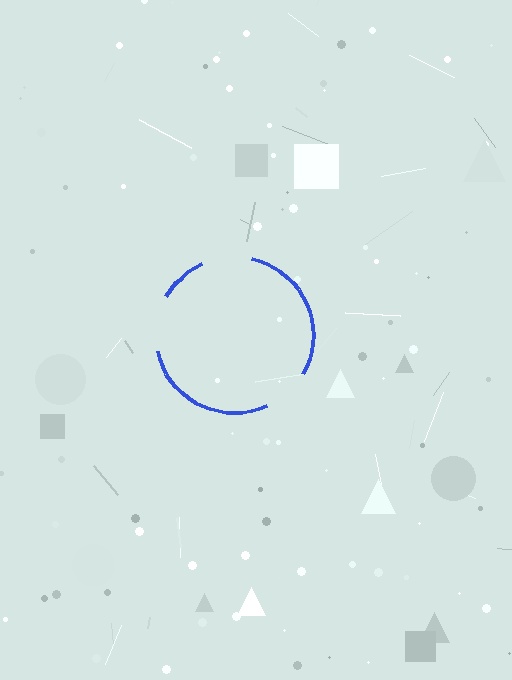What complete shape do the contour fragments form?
The contour fragments form a circle.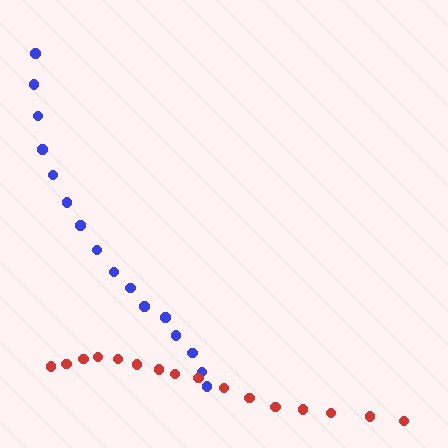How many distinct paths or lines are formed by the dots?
There are 2 distinct paths.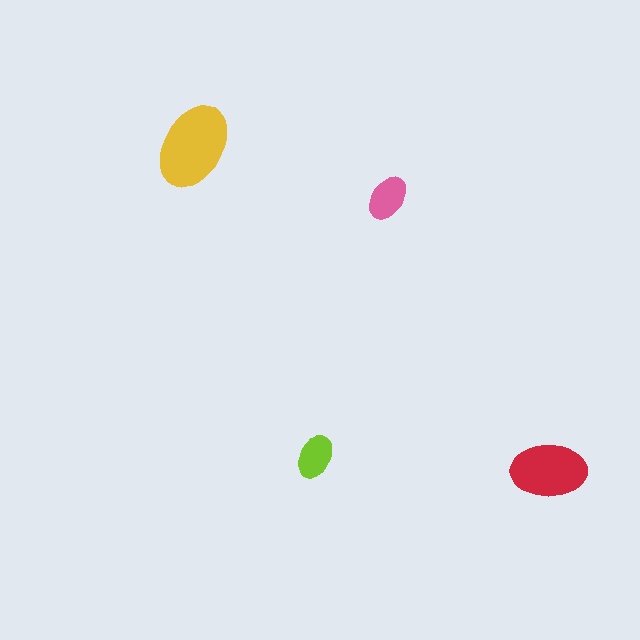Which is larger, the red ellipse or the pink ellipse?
The red one.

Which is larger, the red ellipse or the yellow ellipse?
The yellow one.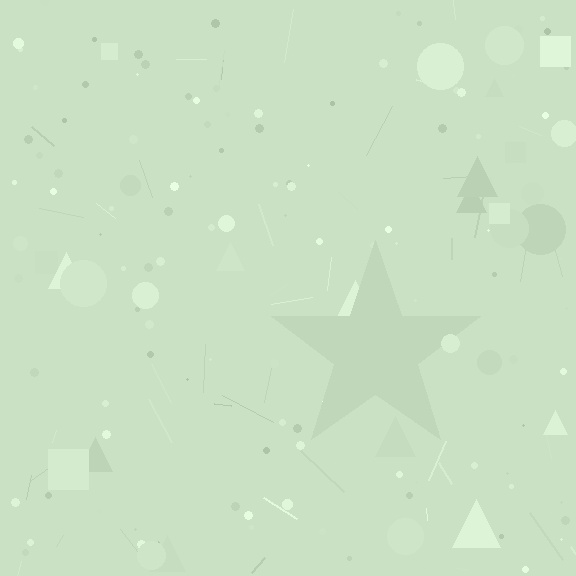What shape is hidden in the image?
A star is hidden in the image.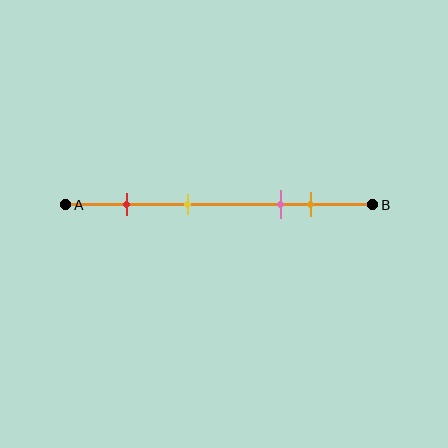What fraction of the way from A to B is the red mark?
The red mark is approximately 20% (0.2) of the way from A to B.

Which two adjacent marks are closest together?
The pink and orange marks are the closest adjacent pair.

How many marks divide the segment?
There are 4 marks dividing the segment.